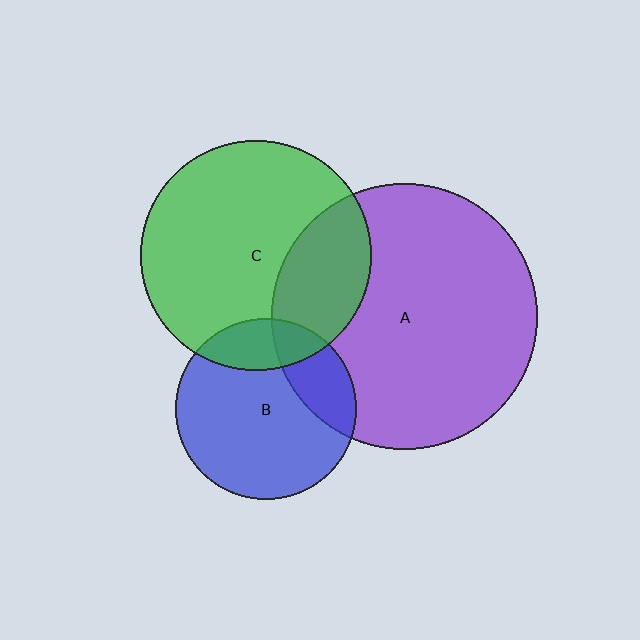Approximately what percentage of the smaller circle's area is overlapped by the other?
Approximately 25%.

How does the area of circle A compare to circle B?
Approximately 2.1 times.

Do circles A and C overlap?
Yes.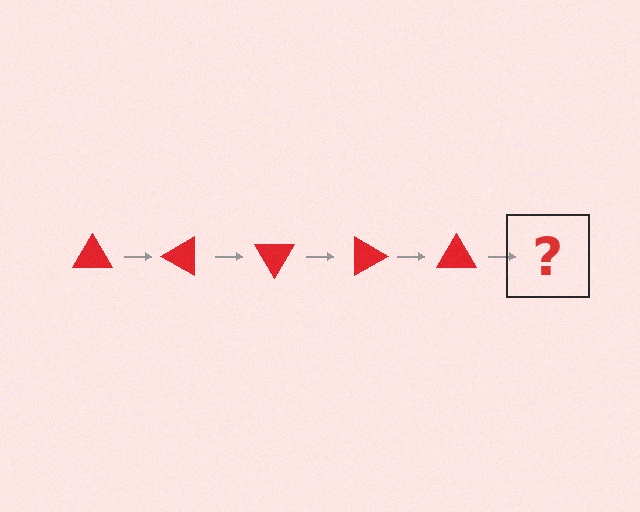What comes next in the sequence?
The next element should be a red triangle rotated 150 degrees.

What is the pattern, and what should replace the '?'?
The pattern is that the triangle rotates 30 degrees each step. The '?' should be a red triangle rotated 150 degrees.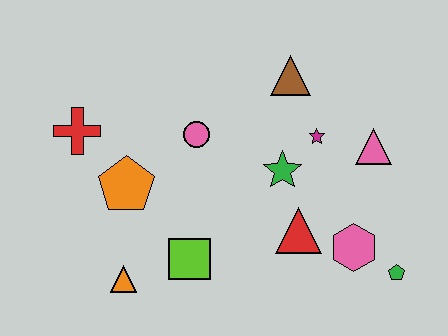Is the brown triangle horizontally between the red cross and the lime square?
No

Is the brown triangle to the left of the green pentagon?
Yes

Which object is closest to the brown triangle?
The magenta star is closest to the brown triangle.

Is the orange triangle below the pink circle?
Yes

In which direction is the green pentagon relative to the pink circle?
The green pentagon is to the right of the pink circle.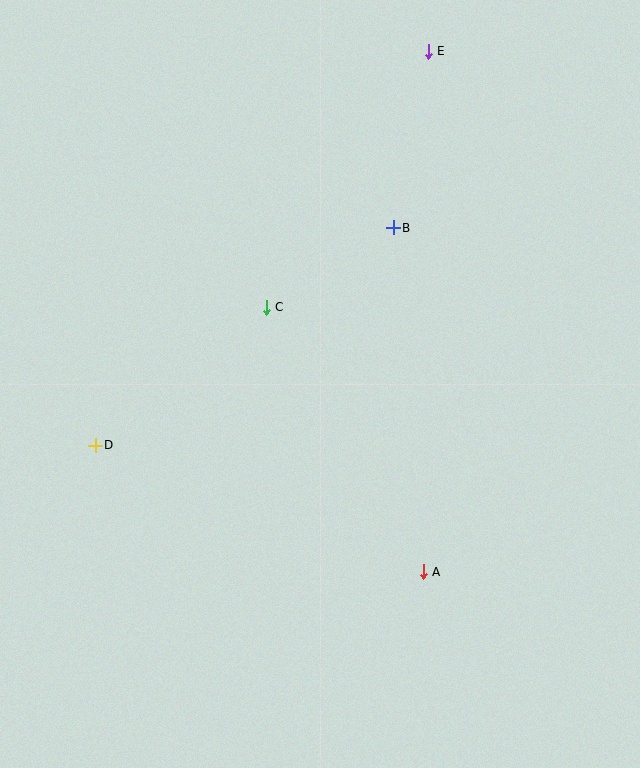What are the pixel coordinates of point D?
Point D is at (95, 445).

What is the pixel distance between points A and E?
The distance between A and E is 520 pixels.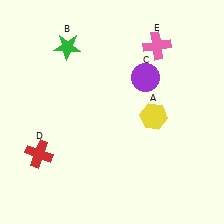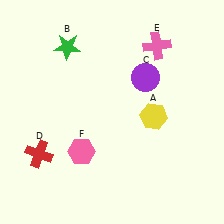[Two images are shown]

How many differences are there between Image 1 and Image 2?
There is 1 difference between the two images.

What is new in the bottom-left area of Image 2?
A pink hexagon (F) was added in the bottom-left area of Image 2.